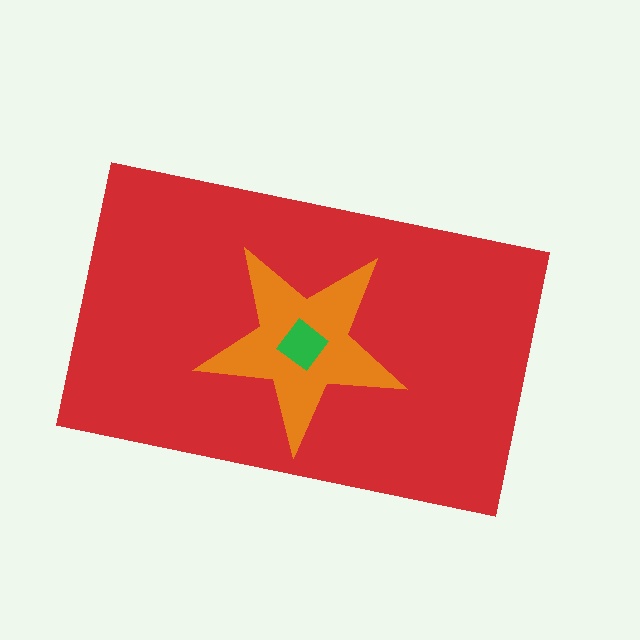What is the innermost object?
The green diamond.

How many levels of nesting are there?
3.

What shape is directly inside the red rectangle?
The orange star.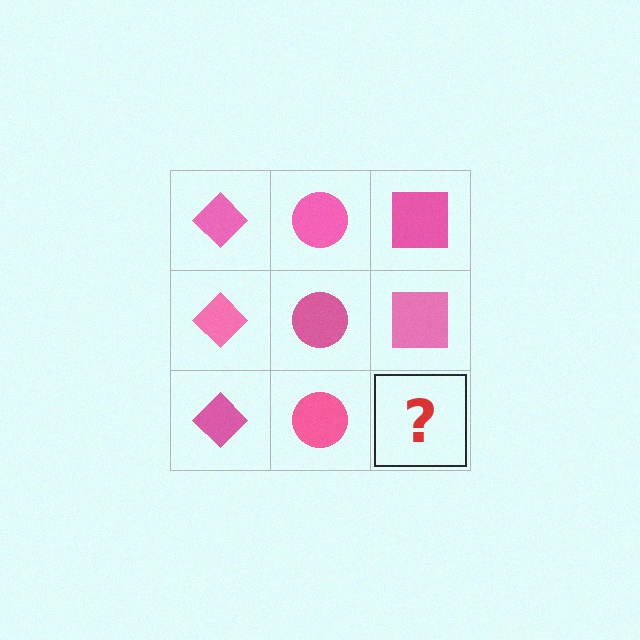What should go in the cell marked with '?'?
The missing cell should contain a pink square.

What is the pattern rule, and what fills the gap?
The rule is that each column has a consistent shape. The gap should be filled with a pink square.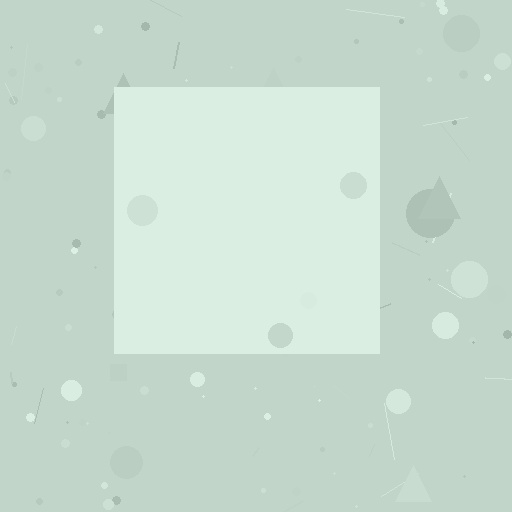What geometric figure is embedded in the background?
A square is embedded in the background.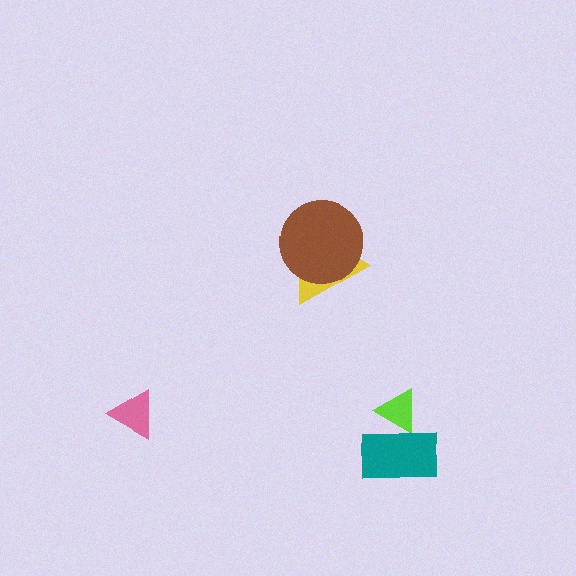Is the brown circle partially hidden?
No, no other shape covers it.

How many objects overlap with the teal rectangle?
1 object overlaps with the teal rectangle.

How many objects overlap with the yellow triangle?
1 object overlaps with the yellow triangle.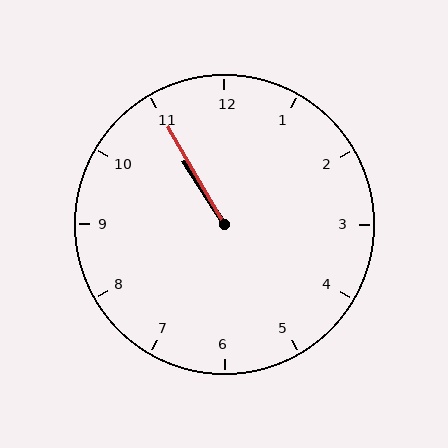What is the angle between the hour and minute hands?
Approximately 2 degrees.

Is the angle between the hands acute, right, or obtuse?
It is acute.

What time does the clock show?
10:55.